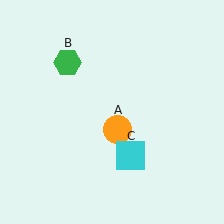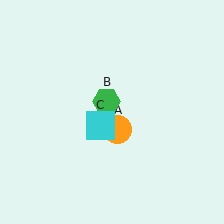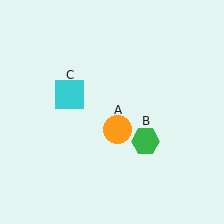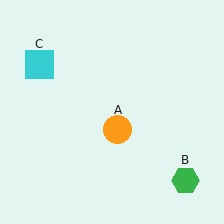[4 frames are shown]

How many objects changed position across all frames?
2 objects changed position: green hexagon (object B), cyan square (object C).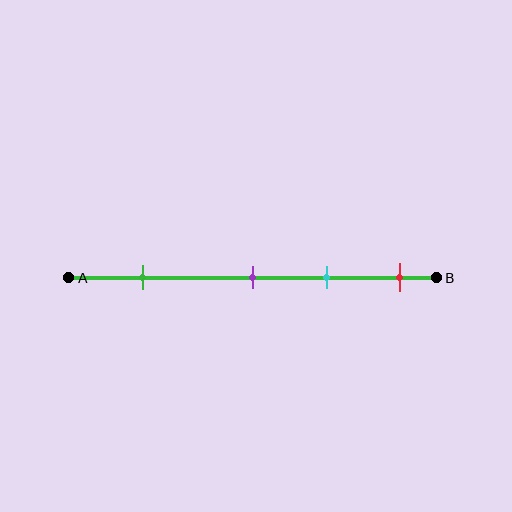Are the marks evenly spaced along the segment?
No, the marks are not evenly spaced.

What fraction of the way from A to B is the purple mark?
The purple mark is approximately 50% (0.5) of the way from A to B.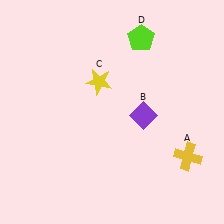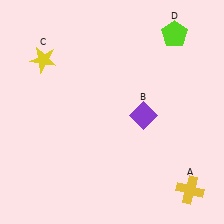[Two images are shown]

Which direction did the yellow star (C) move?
The yellow star (C) moved left.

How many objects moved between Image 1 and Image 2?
3 objects moved between the two images.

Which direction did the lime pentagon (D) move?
The lime pentagon (D) moved right.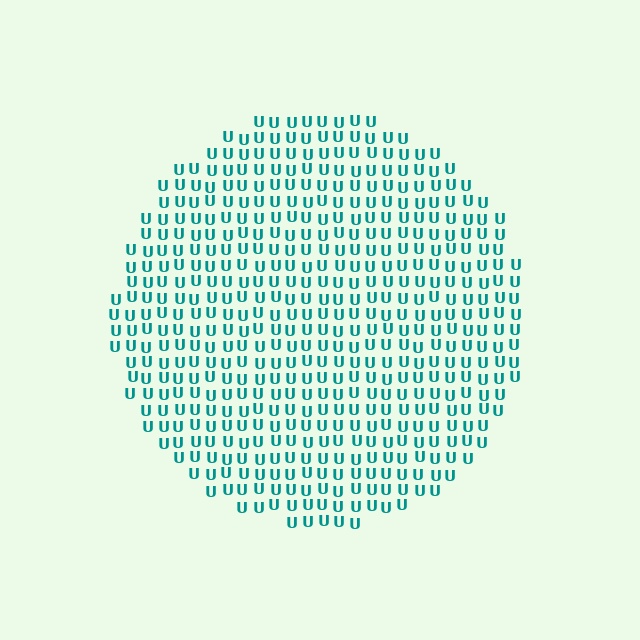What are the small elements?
The small elements are letter U's.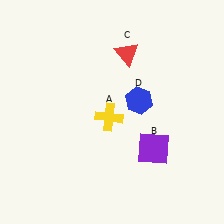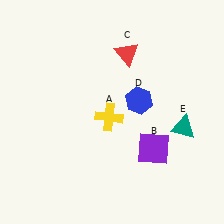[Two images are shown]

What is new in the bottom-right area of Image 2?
A teal triangle (E) was added in the bottom-right area of Image 2.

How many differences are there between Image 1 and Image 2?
There is 1 difference between the two images.